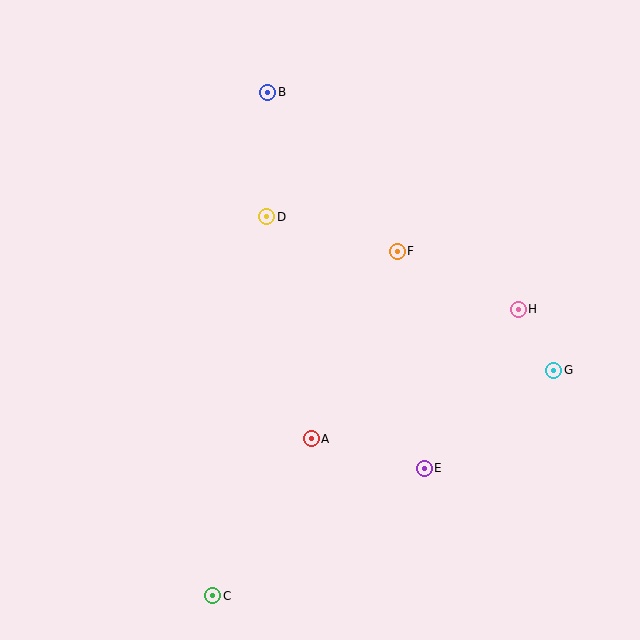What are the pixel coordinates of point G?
Point G is at (554, 370).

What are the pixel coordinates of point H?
Point H is at (518, 309).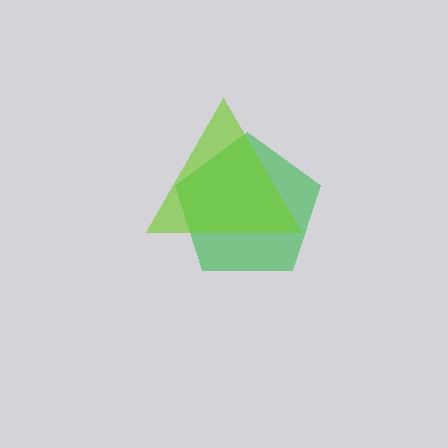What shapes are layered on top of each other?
The layered shapes are: a green pentagon, a lime triangle.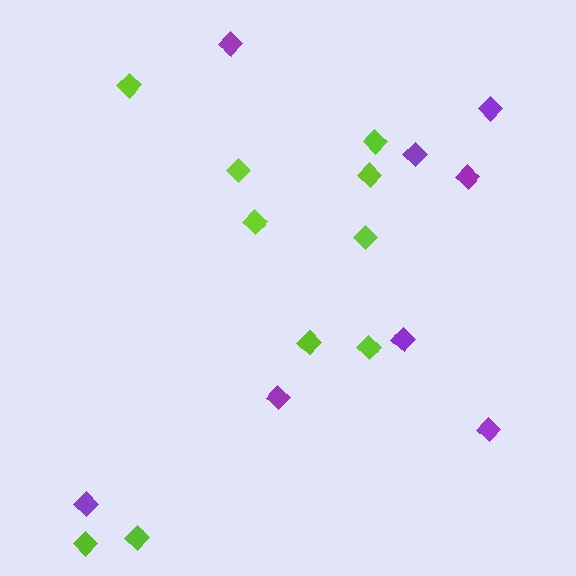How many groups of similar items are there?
There are 2 groups: one group of purple diamonds (8) and one group of lime diamonds (10).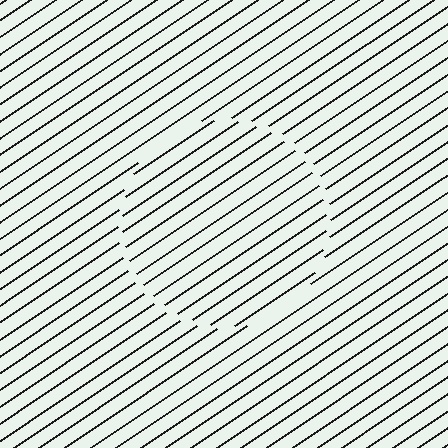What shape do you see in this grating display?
An illusory circle. The interior of the shape contains the same grating, shifted by half a period — the contour is defined by the phase discontinuity where line-ends from the inner and outer gratings abut.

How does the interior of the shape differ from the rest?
The interior of the shape contains the same grating, shifted by half a period — the contour is defined by the phase discontinuity where line-ends from the inner and outer gratings abut.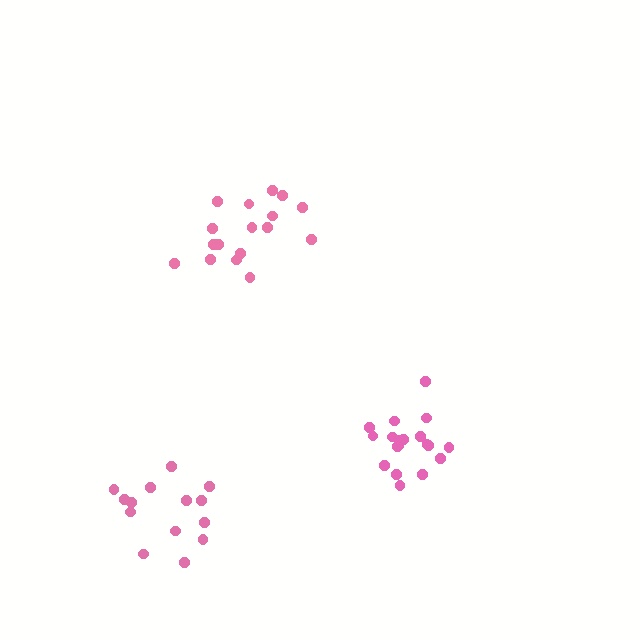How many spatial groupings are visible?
There are 3 spatial groupings.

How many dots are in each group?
Group 1: 17 dots, Group 2: 14 dots, Group 3: 19 dots (50 total).